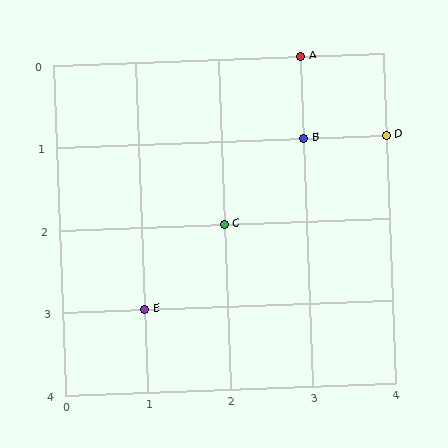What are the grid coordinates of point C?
Point C is at grid coordinates (2, 2).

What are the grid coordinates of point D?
Point D is at grid coordinates (4, 1).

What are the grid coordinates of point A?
Point A is at grid coordinates (3, 0).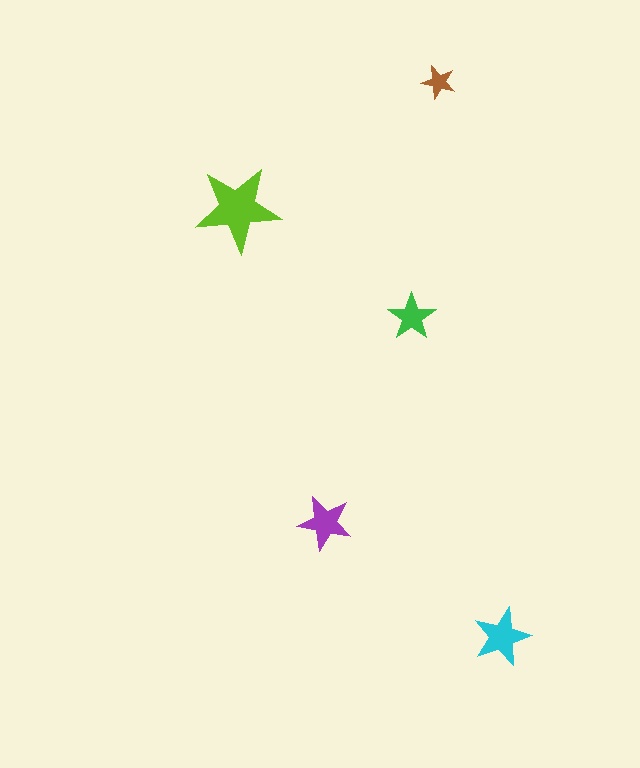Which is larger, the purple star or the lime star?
The lime one.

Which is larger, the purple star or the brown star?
The purple one.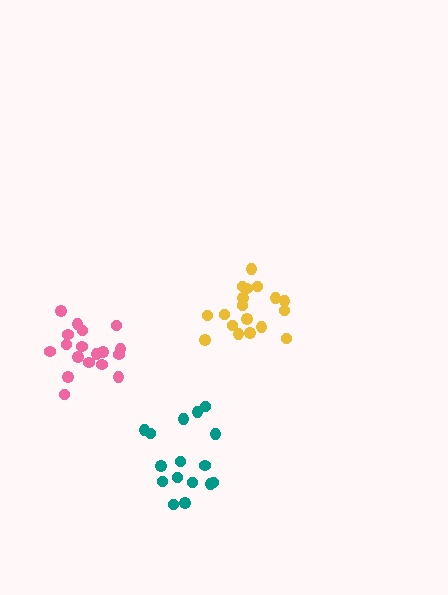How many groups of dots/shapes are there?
There are 3 groups.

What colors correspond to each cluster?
The clusters are colored: yellow, teal, pink.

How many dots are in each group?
Group 1: 18 dots, Group 2: 16 dots, Group 3: 18 dots (52 total).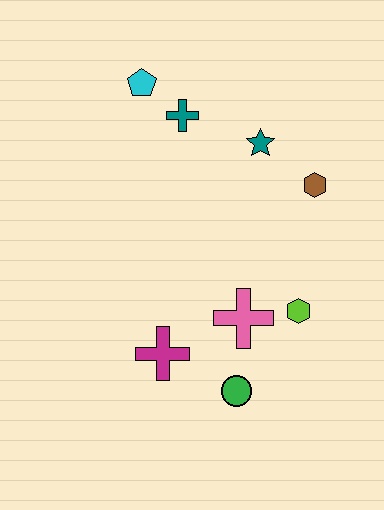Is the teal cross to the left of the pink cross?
Yes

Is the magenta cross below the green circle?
No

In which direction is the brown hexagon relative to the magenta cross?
The brown hexagon is above the magenta cross.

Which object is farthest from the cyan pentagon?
The green circle is farthest from the cyan pentagon.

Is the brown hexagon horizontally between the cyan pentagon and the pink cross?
No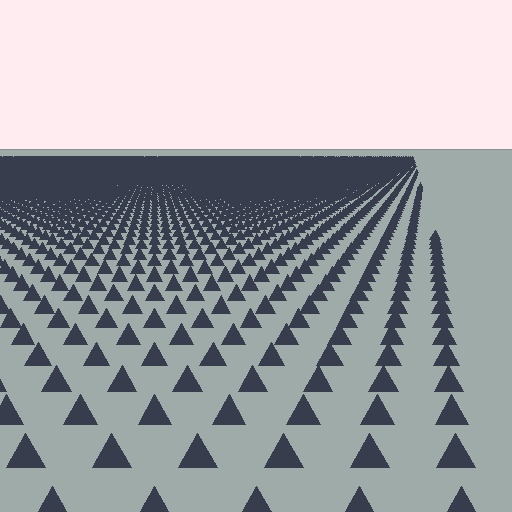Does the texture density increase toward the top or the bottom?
Density increases toward the top.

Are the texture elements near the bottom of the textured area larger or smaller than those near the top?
Larger. Near the bottom, elements are closer to the viewer and appear at a bigger on-screen size.